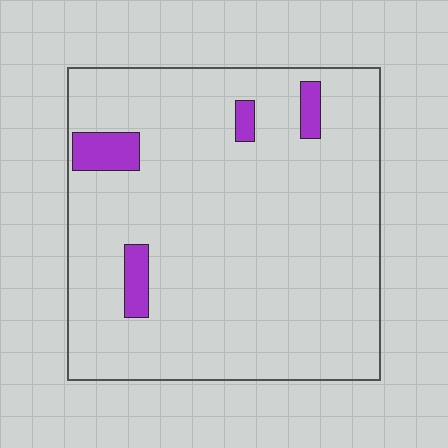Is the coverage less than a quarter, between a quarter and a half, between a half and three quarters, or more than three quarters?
Less than a quarter.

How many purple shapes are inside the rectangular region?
4.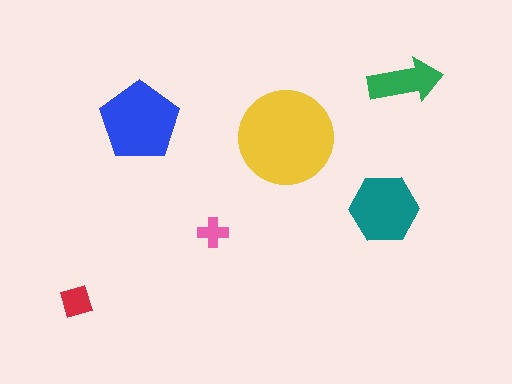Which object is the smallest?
The pink cross.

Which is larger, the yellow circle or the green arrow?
The yellow circle.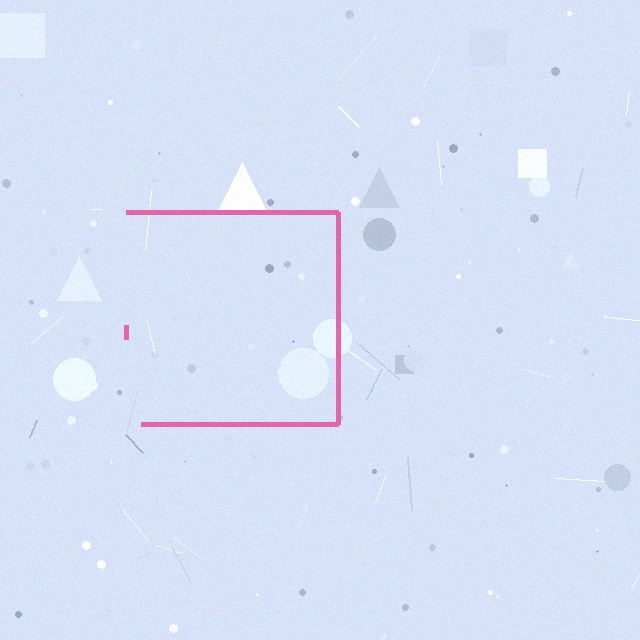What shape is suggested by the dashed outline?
The dashed outline suggests a square.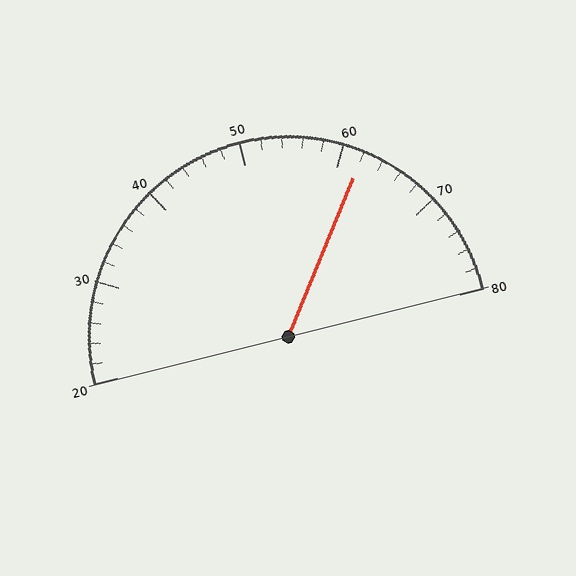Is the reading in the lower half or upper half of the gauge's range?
The reading is in the upper half of the range (20 to 80).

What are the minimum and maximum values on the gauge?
The gauge ranges from 20 to 80.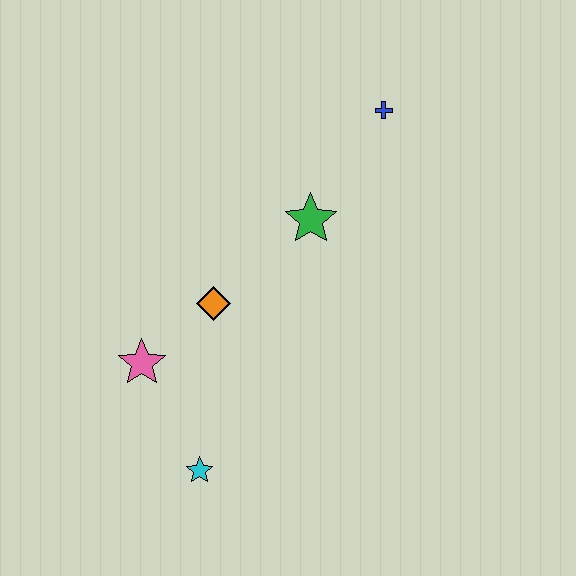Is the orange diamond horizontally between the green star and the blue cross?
No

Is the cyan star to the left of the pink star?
No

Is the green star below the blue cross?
Yes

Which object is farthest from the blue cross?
The cyan star is farthest from the blue cross.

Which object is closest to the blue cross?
The green star is closest to the blue cross.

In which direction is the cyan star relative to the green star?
The cyan star is below the green star.